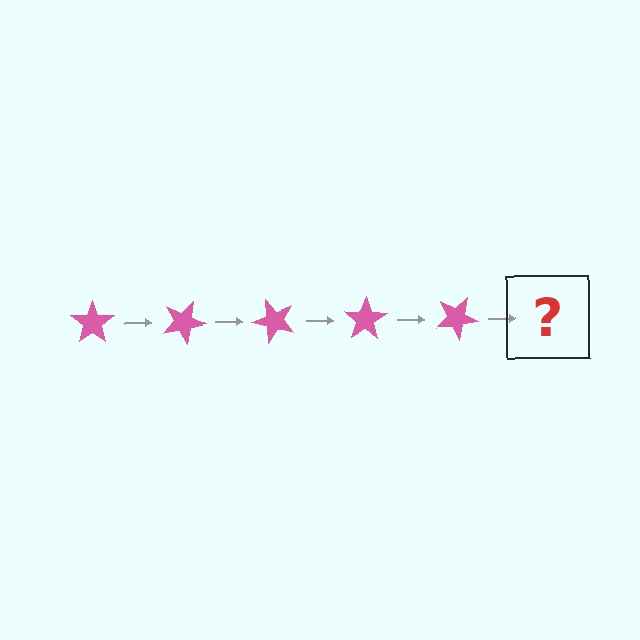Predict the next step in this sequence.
The next step is a pink star rotated 125 degrees.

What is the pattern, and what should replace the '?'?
The pattern is that the star rotates 25 degrees each step. The '?' should be a pink star rotated 125 degrees.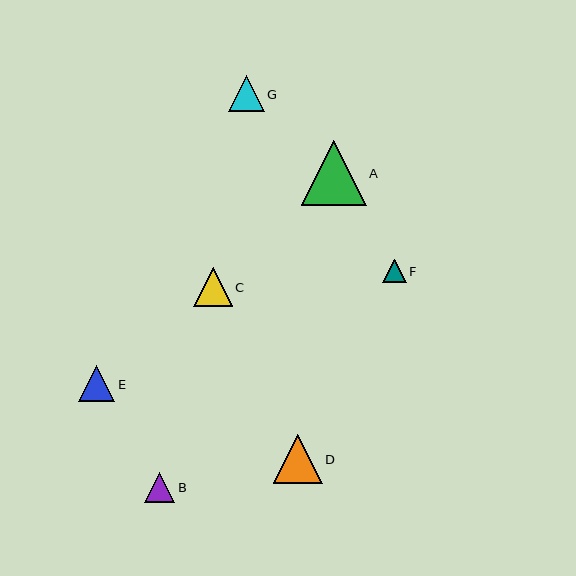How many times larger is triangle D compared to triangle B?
Triangle D is approximately 1.6 times the size of triangle B.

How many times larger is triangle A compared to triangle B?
Triangle A is approximately 2.1 times the size of triangle B.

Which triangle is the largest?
Triangle A is the largest with a size of approximately 65 pixels.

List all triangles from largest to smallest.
From largest to smallest: A, D, C, G, E, B, F.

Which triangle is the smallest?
Triangle F is the smallest with a size of approximately 23 pixels.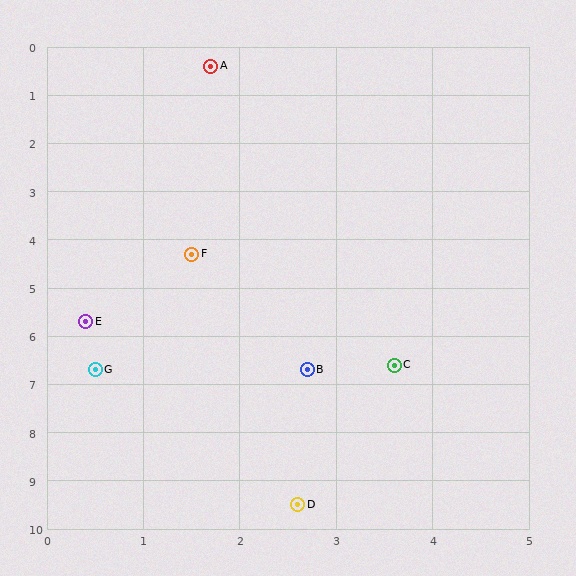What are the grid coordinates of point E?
Point E is at approximately (0.4, 5.7).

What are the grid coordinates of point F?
Point F is at approximately (1.5, 4.3).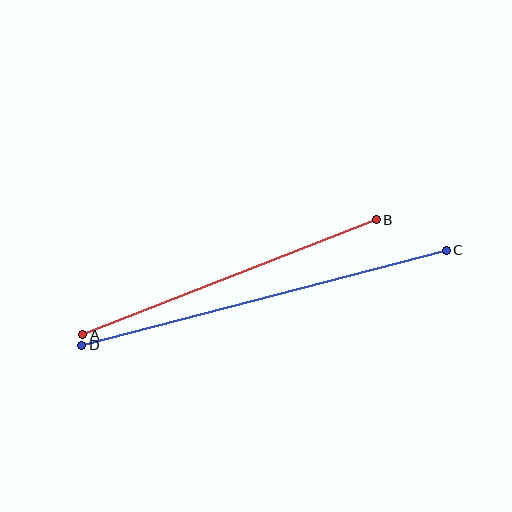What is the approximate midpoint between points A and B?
The midpoint is at approximately (229, 277) pixels.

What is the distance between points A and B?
The distance is approximately 315 pixels.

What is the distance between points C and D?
The distance is approximately 377 pixels.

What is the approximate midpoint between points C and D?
The midpoint is at approximately (264, 298) pixels.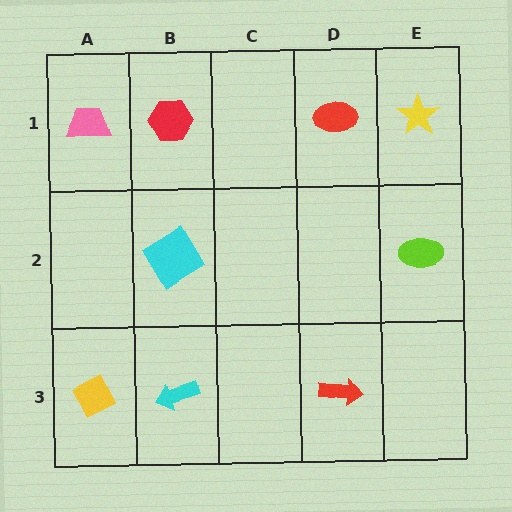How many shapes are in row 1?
4 shapes.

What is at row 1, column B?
A red hexagon.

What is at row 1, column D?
A red ellipse.